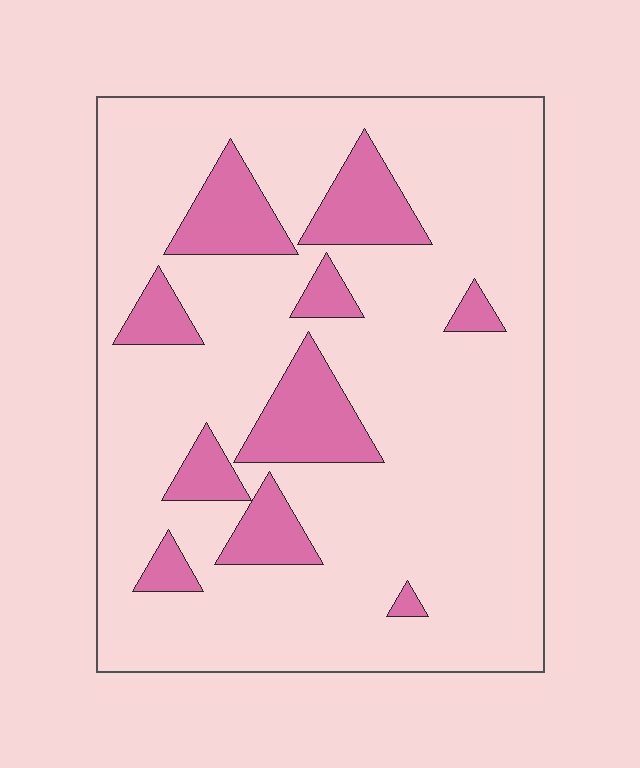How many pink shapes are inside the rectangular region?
10.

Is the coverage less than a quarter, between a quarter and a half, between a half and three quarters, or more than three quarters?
Less than a quarter.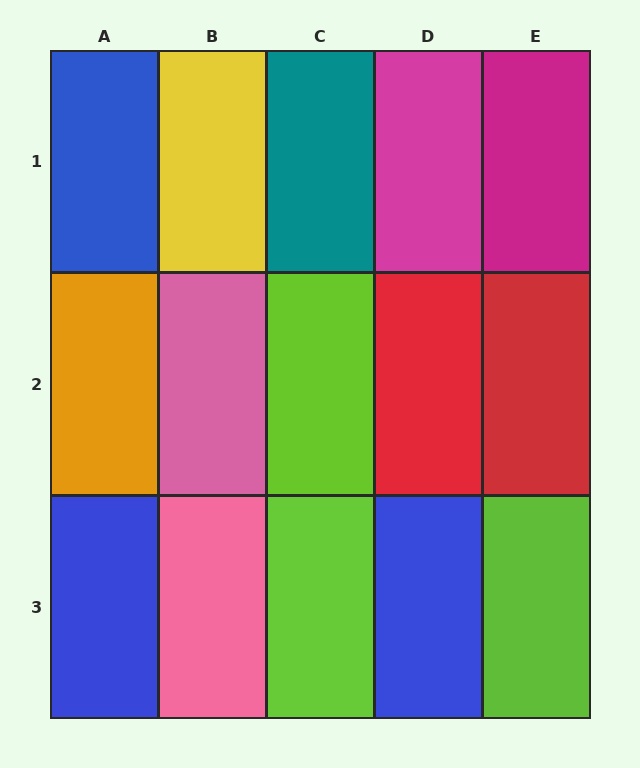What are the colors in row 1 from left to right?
Blue, yellow, teal, magenta, magenta.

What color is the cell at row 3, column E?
Lime.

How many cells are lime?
3 cells are lime.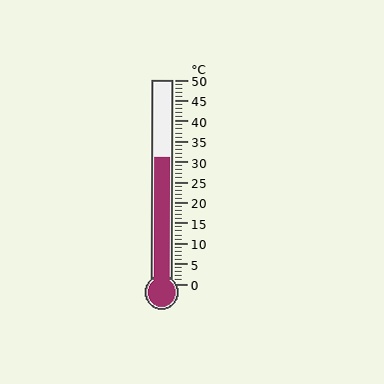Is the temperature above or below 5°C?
The temperature is above 5°C.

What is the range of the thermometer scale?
The thermometer scale ranges from 0°C to 50°C.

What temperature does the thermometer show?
The thermometer shows approximately 31°C.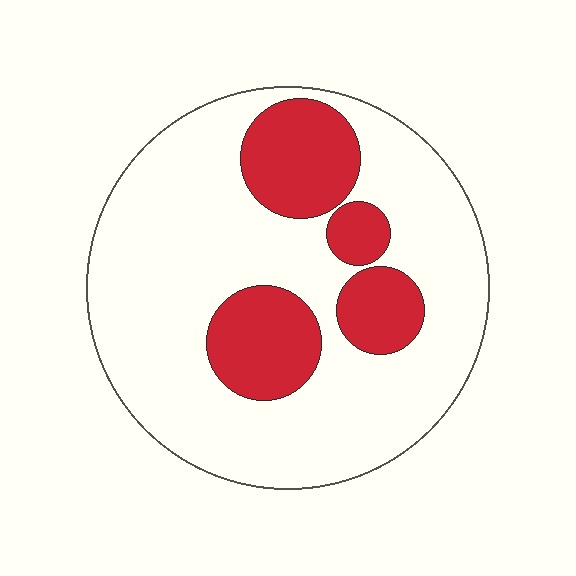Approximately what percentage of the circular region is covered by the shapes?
Approximately 25%.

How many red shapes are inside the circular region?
4.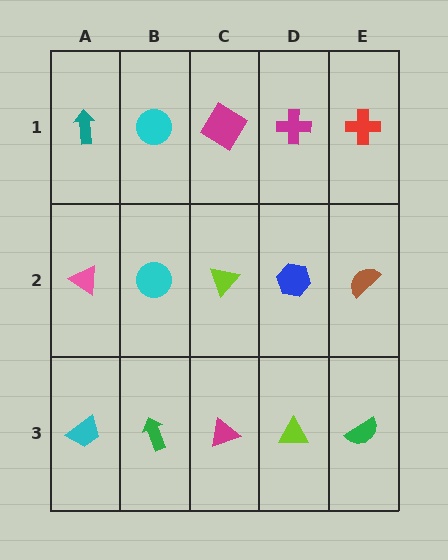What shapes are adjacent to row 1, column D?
A blue hexagon (row 2, column D), a magenta diamond (row 1, column C), a red cross (row 1, column E).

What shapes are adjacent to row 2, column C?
A magenta diamond (row 1, column C), a magenta triangle (row 3, column C), a cyan circle (row 2, column B), a blue hexagon (row 2, column D).